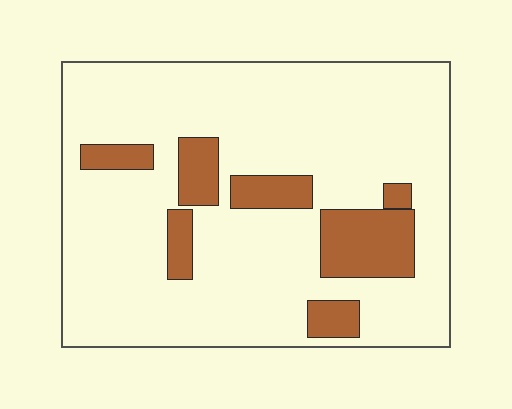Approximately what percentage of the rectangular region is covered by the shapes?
Approximately 15%.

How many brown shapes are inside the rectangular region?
7.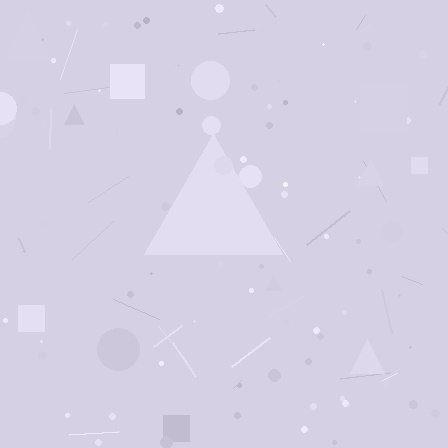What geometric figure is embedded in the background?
A triangle is embedded in the background.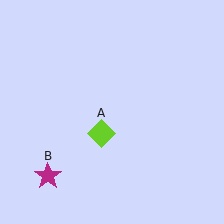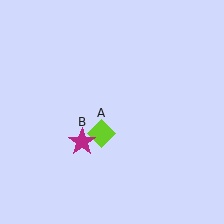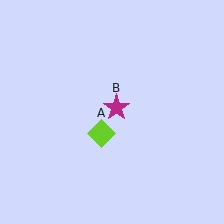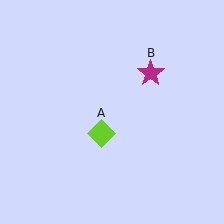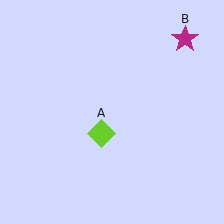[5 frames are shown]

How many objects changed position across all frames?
1 object changed position: magenta star (object B).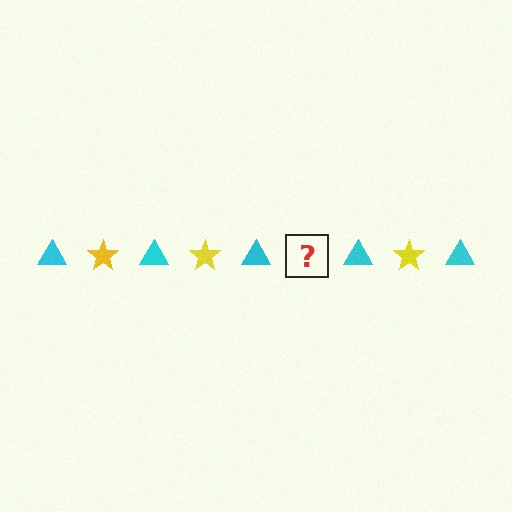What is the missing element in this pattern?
The missing element is a yellow star.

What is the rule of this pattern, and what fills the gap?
The rule is that the pattern alternates between cyan triangle and yellow star. The gap should be filled with a yellow star.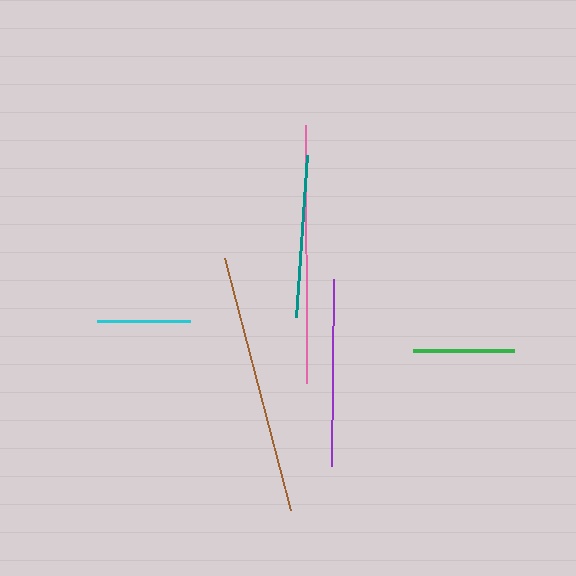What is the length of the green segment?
The green segment is approximately 102 pixels long.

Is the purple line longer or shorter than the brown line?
The brown line is longer than the purple line.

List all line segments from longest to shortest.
From longest to shortest: brown, pink, purple, teal, green, cyan.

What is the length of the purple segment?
The purple segment is approximately 187 pixels long.